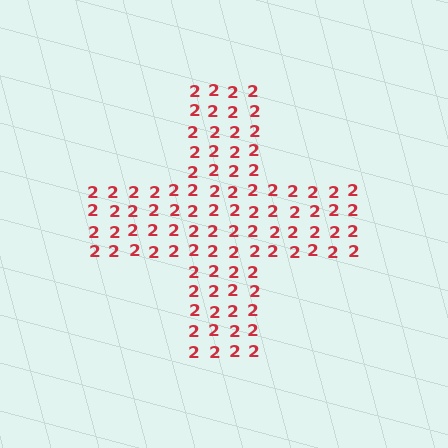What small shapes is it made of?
It is made of small digit 2's.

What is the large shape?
The large shape is a cross.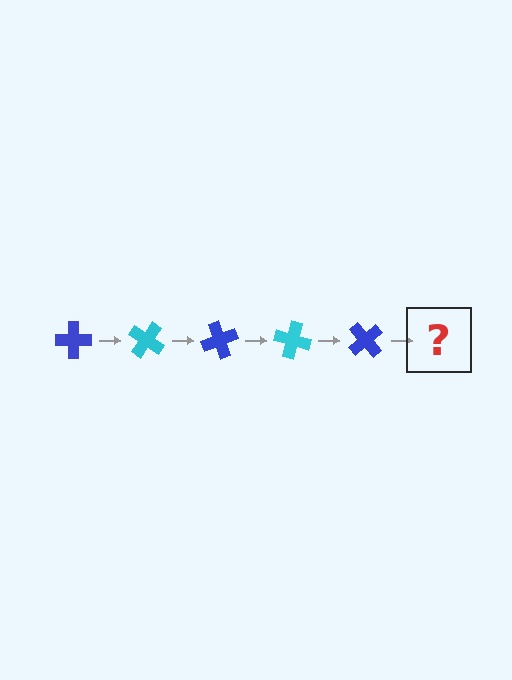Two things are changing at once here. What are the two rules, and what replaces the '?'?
The two rules are that it rotates 35 degrees each step and the color cycles through blue and cyan. The '?' should be a cyan cross, rotated 175 degrees from the start.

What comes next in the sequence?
The next element should be a cyan cross, rotated 175 degrees from the start.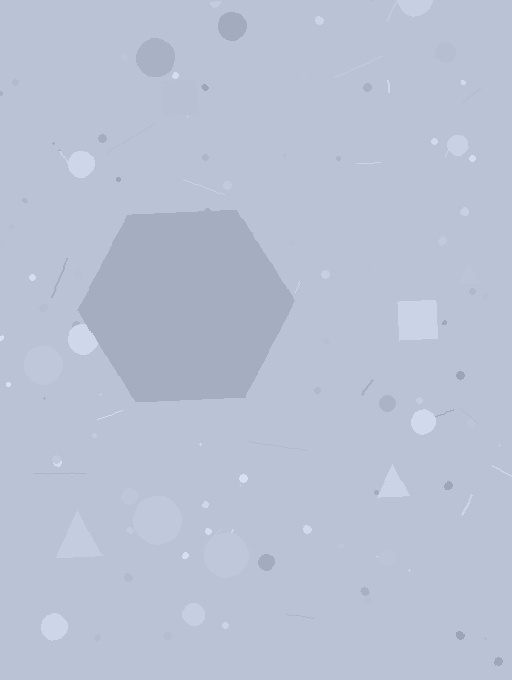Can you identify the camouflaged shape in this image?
The camouflaged shape is a hexagon.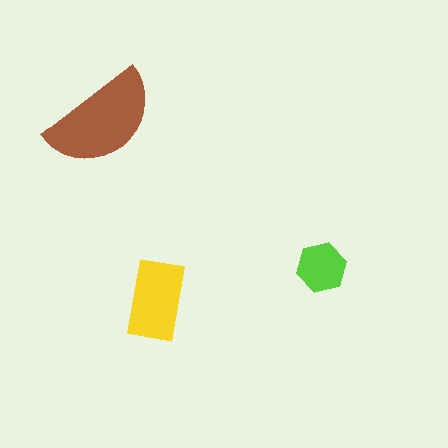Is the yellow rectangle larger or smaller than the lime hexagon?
Larger.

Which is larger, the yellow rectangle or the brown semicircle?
The brown semicircle.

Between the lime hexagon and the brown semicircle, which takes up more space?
The brown semicircle.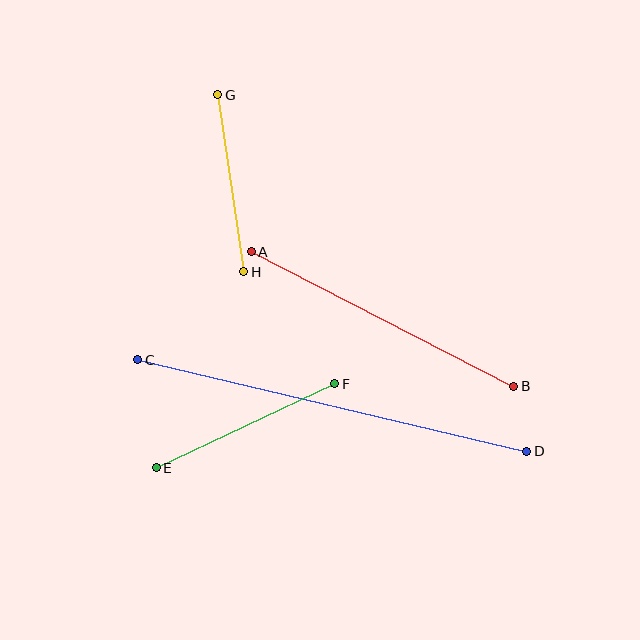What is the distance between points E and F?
The distance is approximately 197 pixels.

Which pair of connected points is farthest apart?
Points C and D are farthest apart.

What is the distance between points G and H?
The distance is approximately 179 pixels.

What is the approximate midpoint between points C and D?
The midpoint is at approximately (332, 406) pixels.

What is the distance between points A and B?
The distance is approximately 295 pixels.